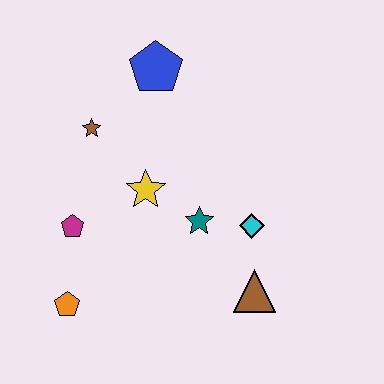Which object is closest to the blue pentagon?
The brown star is closest to the blue pentagon.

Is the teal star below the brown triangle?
No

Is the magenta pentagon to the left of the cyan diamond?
Yes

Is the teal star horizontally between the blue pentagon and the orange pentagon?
No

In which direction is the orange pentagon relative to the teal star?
The orange pentagon is to the left of the teal star.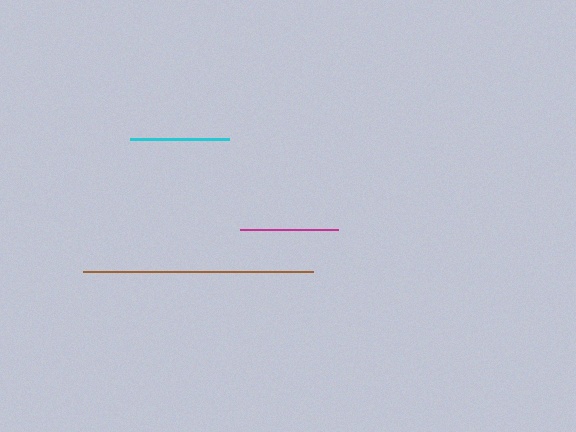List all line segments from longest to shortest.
From longest to shortest: brown, magenta, cyan.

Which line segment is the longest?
The brown line is the longest at approximately 230 pixels.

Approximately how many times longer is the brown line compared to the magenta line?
The brown line is approximately 2.3 times the length of the magenta line.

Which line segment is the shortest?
The cyan line is the shortest at approximately 99 pixels.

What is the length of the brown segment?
The brown segment is approximately 230 pixels long.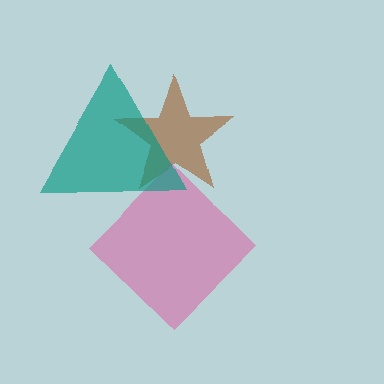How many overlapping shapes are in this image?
There are 3 overlapping shapes in the image.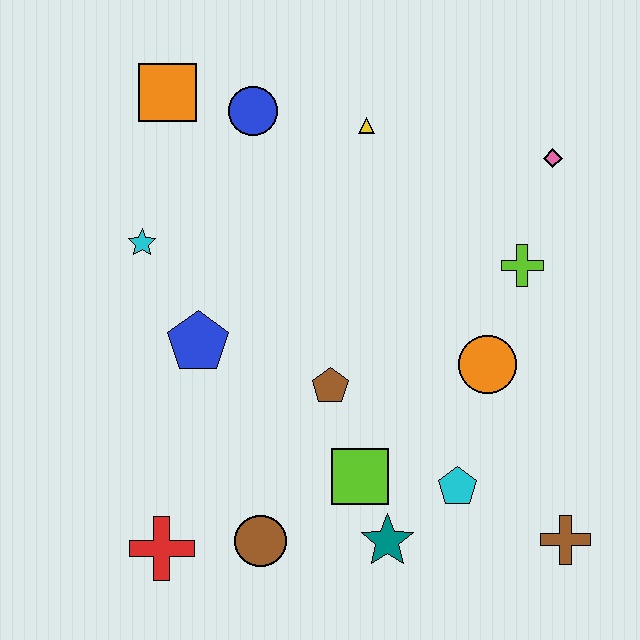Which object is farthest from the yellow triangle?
The red cross is farthest from the yellow triangle.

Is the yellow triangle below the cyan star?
No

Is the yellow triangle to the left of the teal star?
Yes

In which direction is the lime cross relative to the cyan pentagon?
The lime cross is above the cyan pentagon.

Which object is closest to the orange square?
The blue circle is closest to the orange square.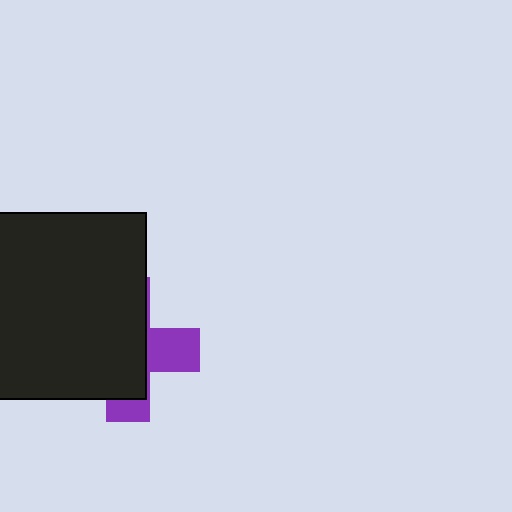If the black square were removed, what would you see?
You would see the complete purple cross.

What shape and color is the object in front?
The object in front is a black square.